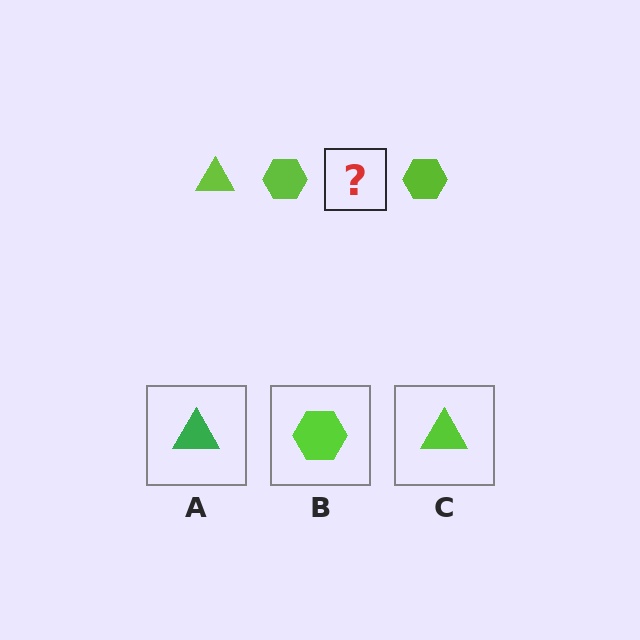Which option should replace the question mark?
Option C.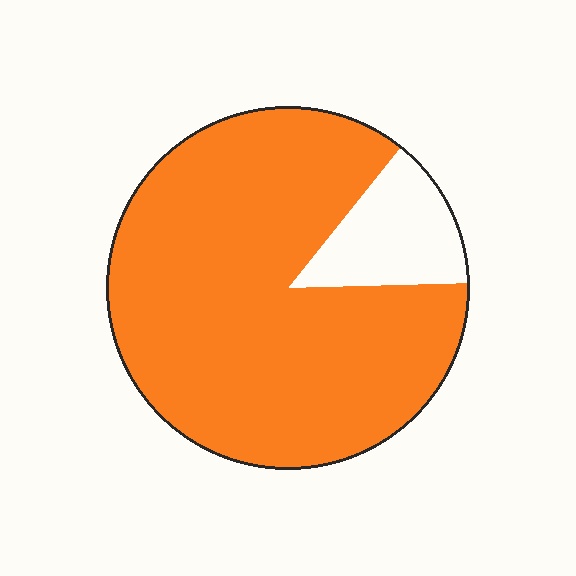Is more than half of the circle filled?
Yes.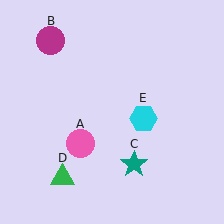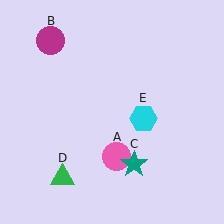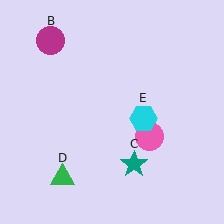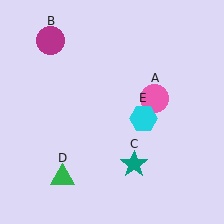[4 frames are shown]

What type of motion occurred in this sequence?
The pink circle (object A) rotated counterclockwise around the center of the scene.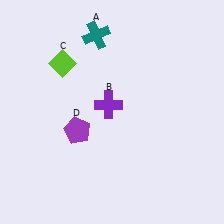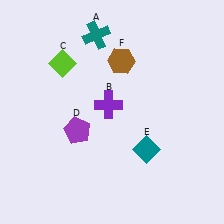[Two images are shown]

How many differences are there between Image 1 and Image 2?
There are 2 differences between the two images.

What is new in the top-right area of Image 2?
A brown hexagon (F) was added in the top-right area of Image 2.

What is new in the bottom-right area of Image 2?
A teal diamond (E) was added in the bottom-right area of Image 2.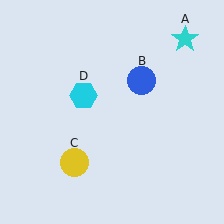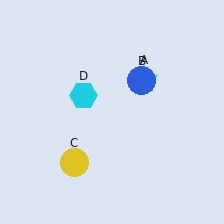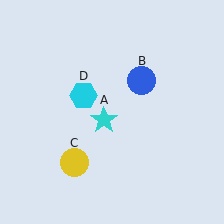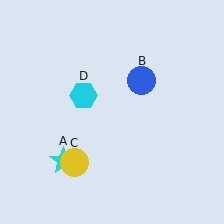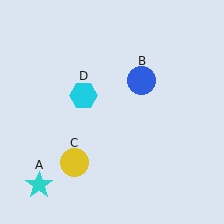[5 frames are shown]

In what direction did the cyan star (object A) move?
The cyan star (object A) moved down and to the left.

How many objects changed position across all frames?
1 object changed position: cyan star (object A).